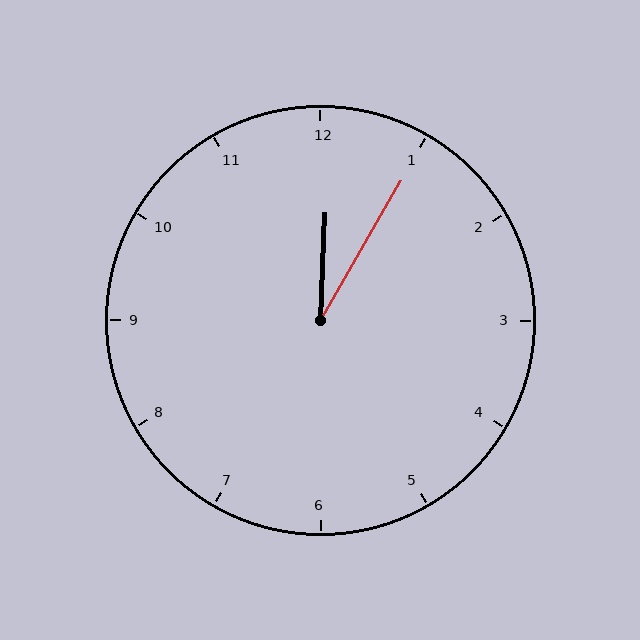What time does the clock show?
12:05.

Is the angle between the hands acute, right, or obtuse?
It is acute.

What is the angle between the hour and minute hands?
Approximately 28 degrees.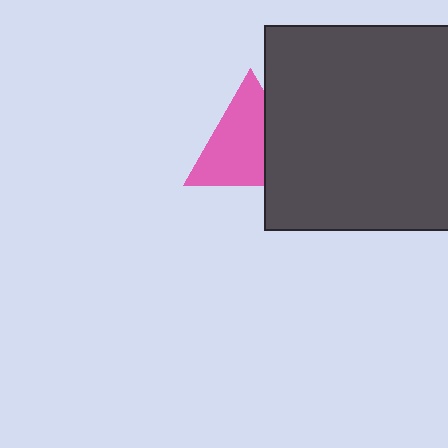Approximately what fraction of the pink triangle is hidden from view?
Roughly 33% of the pink triangle is hidden behind the dark gray square.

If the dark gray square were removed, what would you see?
You would see the complete pink triangle.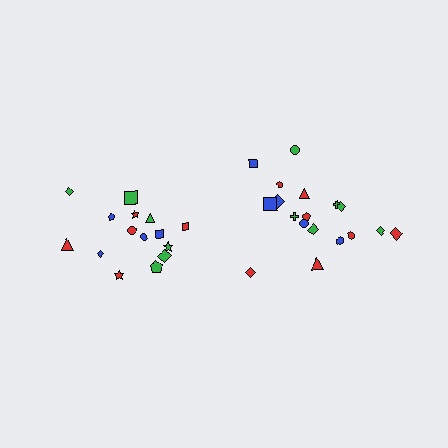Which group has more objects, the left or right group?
The right group.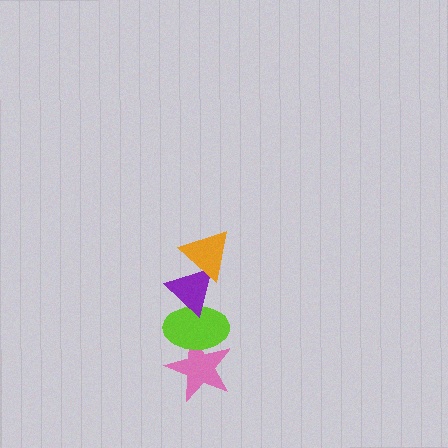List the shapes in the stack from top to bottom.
From top to bottom: the orange triangle, the purple triangle, the lime ellipse, the pink star.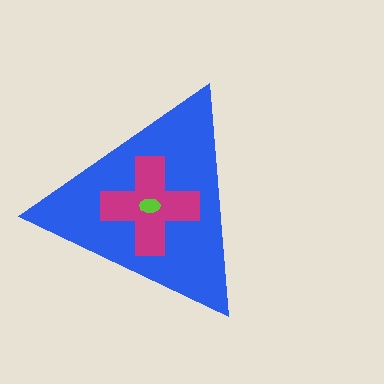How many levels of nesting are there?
3.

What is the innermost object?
The lime ellipse.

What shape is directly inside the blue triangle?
The magenta cross.